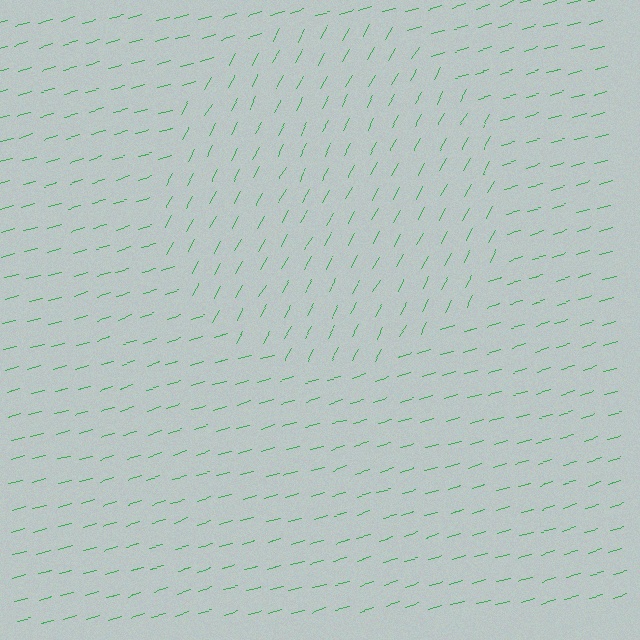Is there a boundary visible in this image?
Yes, there is a texture boundary formed by a change in line orientation.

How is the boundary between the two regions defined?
The boundary is defined purely by a change in line orientation (approximately 45 degrees difference). All lines are the same color and thickness.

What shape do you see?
I see a circle.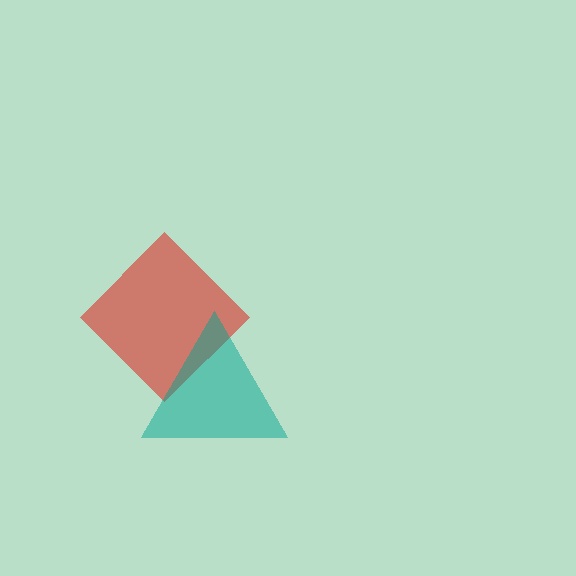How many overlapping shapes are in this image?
There are 2 overlapping shapes in the image.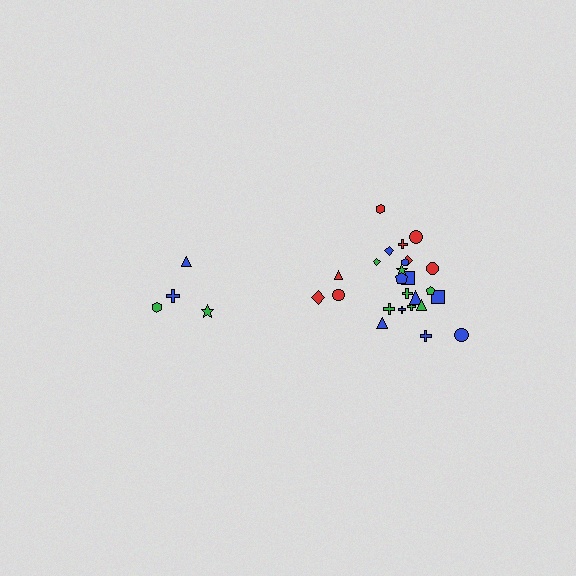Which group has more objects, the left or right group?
The right group.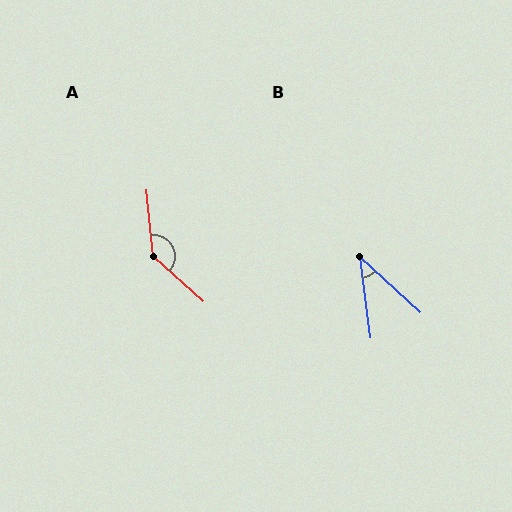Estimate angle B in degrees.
Approximately 40 degrees.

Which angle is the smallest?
B, at approximately 40 degrees.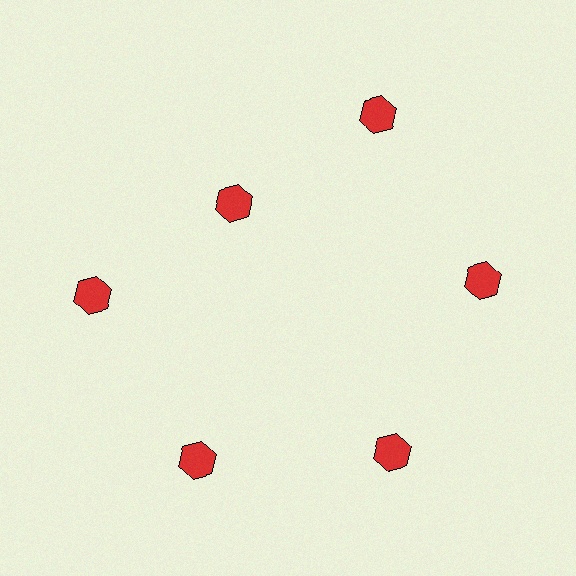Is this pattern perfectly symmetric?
No. The 6 red hexagons are arranged in a ring, but one element near the 11 o'clock position is pulled inward toward the center, breaking the 6-fold rotational symmetry.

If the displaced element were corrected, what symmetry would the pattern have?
It would have 6-fold rotational symmetry — the pattern would map onto itself every 60 degrees.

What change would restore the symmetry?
The symmetry would be restored by moving it outward, back onto the ring so that all 6 hexagons sit at equal angles and equal distance from the center.